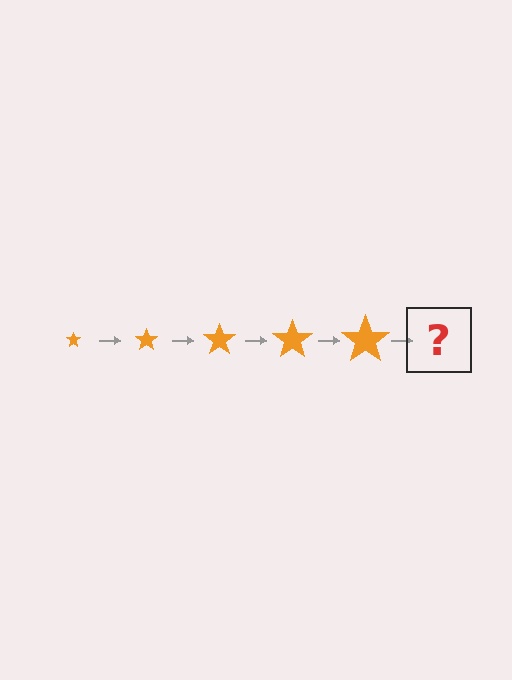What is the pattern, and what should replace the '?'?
The pattern is that the star gets progressively larger each step. The '?' should be an orange star, larger than the previous one.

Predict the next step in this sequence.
The next step is an orange star, larger than the previous one.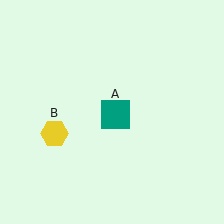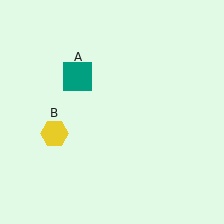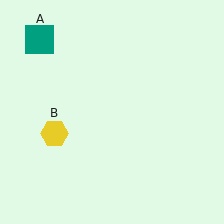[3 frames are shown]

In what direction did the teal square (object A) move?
The teal square (object A) moved up and to the left.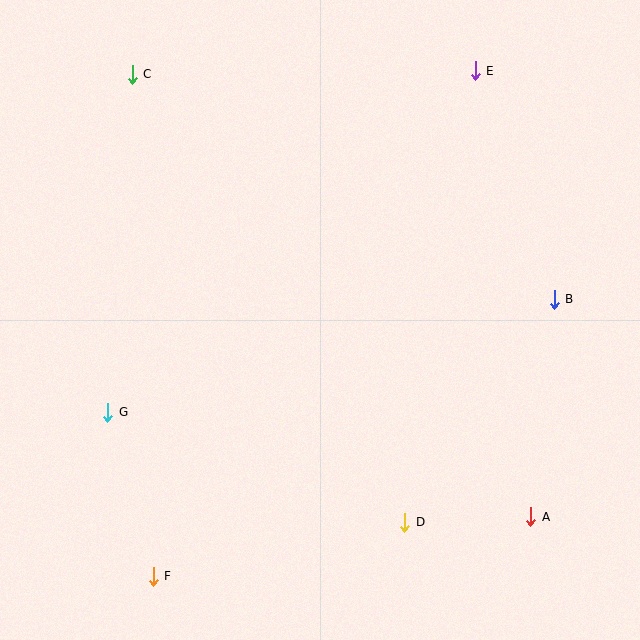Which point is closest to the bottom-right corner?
Point A is closest to the bottom-right corner.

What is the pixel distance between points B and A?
The distance between B and A is 219 pixels.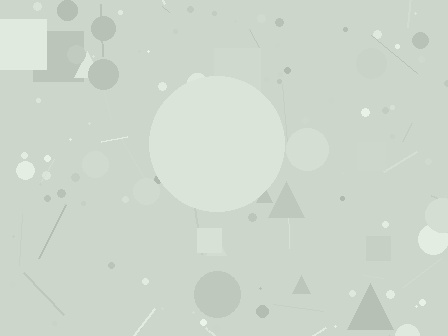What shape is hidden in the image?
A circle is hidden in the image.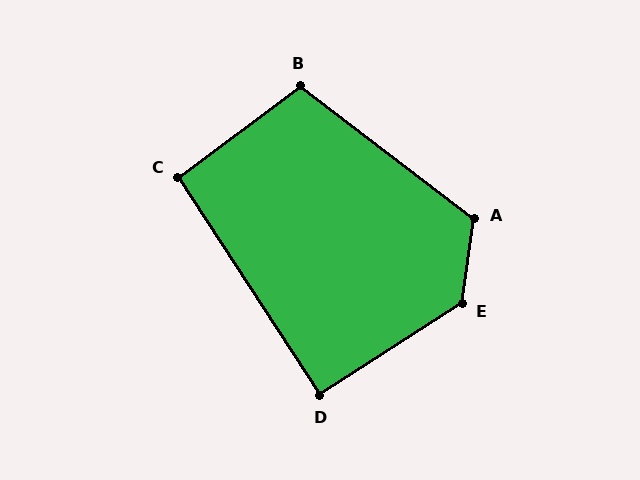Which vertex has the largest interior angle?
E, at approximately 131 degrees.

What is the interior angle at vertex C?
Approximately 94 degrees (approximately right).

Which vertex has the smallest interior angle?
D, at approximately 90 degrees.